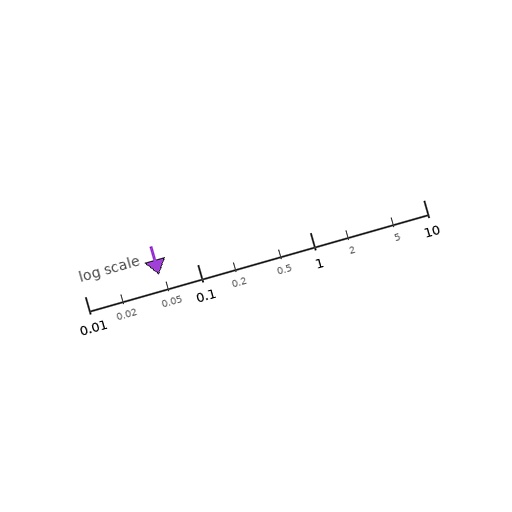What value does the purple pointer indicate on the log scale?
The pointer indicates approximately 0.046.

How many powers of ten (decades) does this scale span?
The scale spans 3 decades, from 0.01 to 10.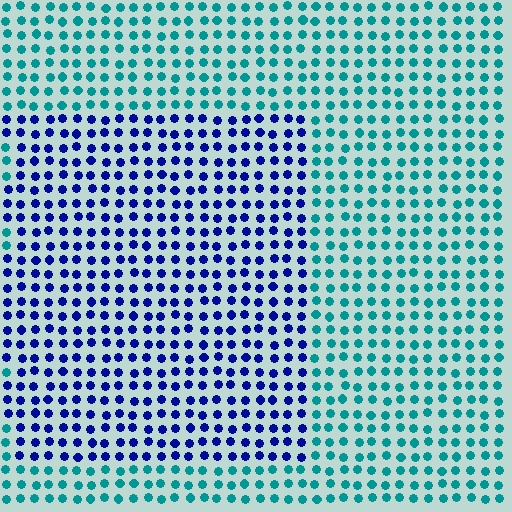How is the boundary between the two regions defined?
The boundary is defined purely by a slight shift in hue (about 57 degrees). Spacing, size, and orientation are identical on both sides.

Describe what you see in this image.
The image is filled with small teal elements in a uniform arrangement. A rectangle-shaped region is visible where the elements are tinted to a slightly different hue, forming a subtle color boundary.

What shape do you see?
I see a rectangle.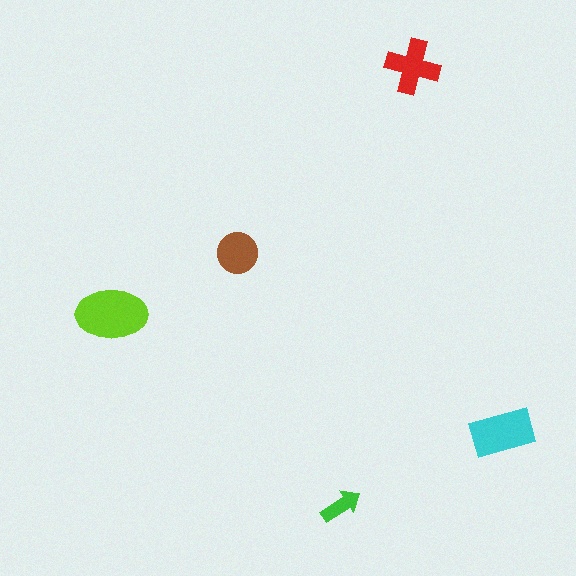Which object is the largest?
The lime ellipse.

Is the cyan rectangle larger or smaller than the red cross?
Larger.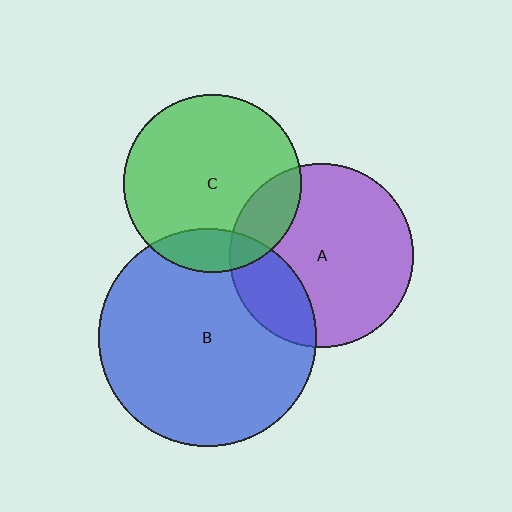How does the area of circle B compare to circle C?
Approximately 1.5 times.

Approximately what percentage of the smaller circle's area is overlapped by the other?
Approximately 20%.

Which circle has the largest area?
Circle B (blue).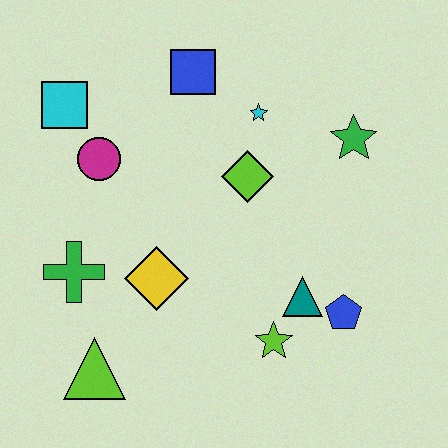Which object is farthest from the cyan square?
The blue pentagon is farthest from the cyan square.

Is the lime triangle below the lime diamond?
Yes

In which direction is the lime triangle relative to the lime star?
The lime triangle is to the left of the lime star.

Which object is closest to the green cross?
The yellow diamond is closest to the green cross.